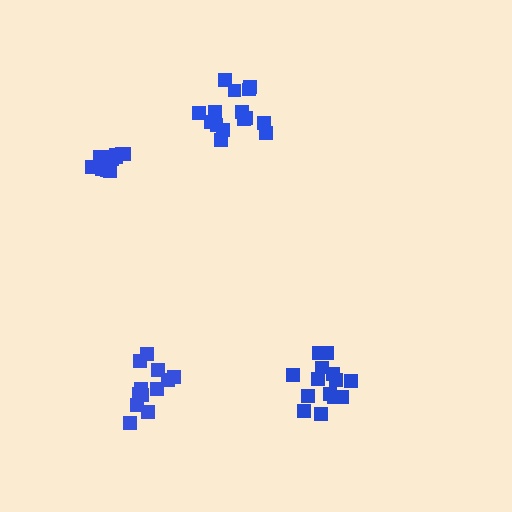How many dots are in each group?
Group 1: 15 dots, Group 2: 12 dots, Group 3: 15 dots, Group 4: 14 dots (56 total).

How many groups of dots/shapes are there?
There are 4 groups.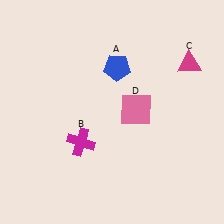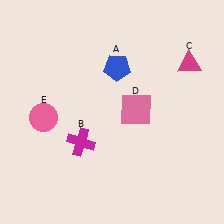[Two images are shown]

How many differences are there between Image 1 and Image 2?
There is 1 difference between the two images.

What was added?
A pink circle (E) was added in Image 2.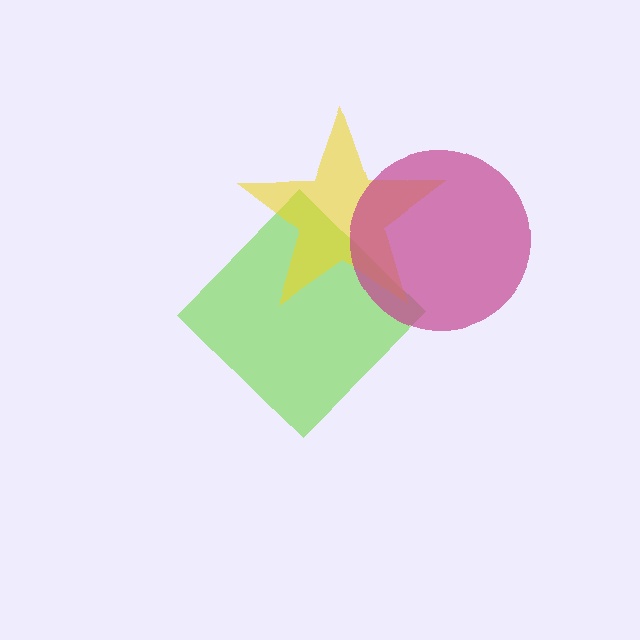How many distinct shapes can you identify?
There are 3 distinct shapes: a lime diamond, a yellow star, a magenta circle.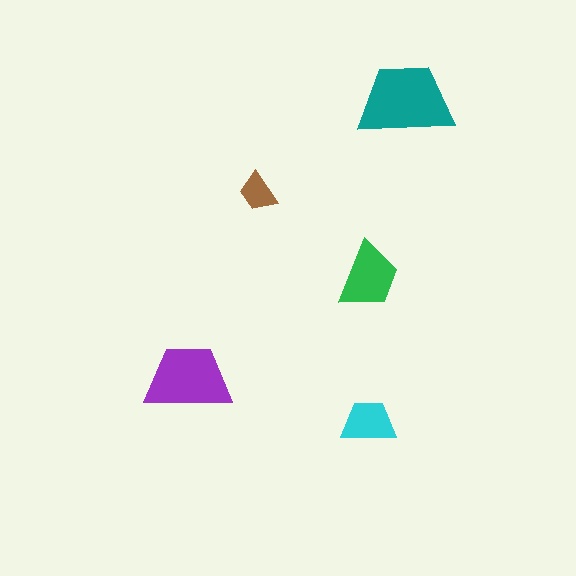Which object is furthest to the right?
The teal trapezoid is rightmost.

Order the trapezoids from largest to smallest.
the teal one, the purple one, the green one, the cyan one, the brown one.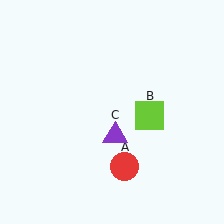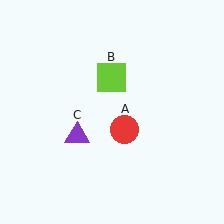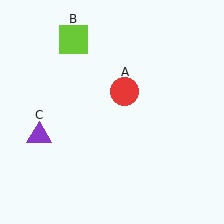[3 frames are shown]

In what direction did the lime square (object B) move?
The lime square (object B) moved up and to the left.